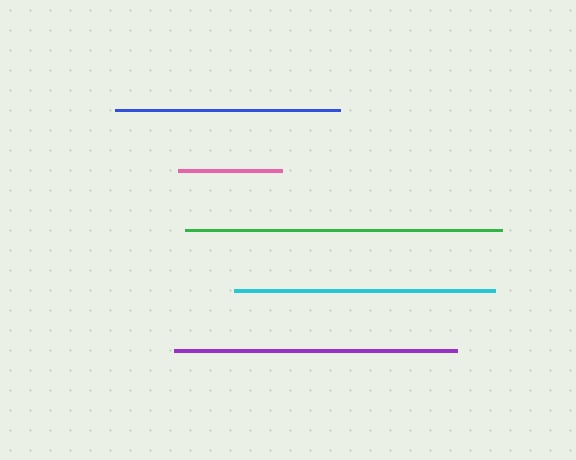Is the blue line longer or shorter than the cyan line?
The cyan line is longer than the blue line.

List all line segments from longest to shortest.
From longest to shortest: green, purple, cyan, blue, pink.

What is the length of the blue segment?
The blue segment is approximately 225 pixels long.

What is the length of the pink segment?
The pink segment is approximately 104 pixels long.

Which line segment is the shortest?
The pink line is the shortest at approximately 104 pixels.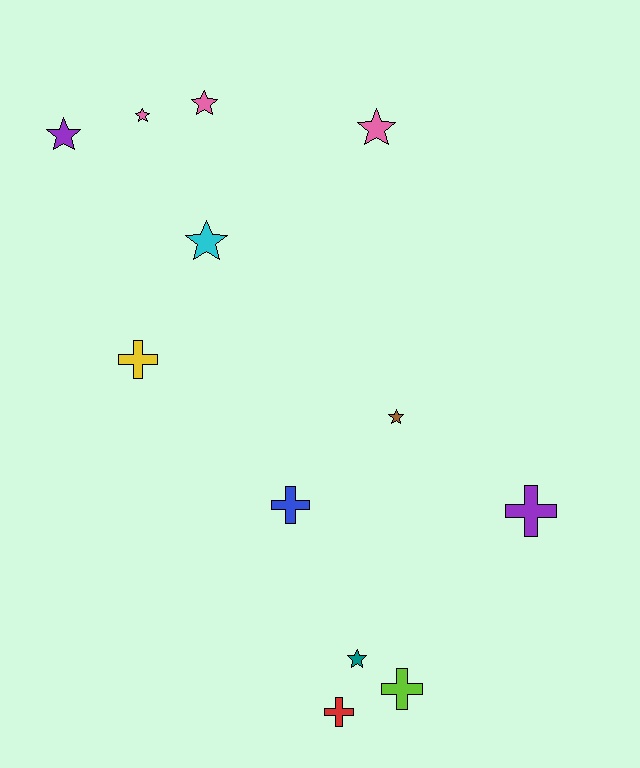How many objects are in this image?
There are 12 objects.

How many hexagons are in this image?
There are no hexagons.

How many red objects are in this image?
There is 1 red object.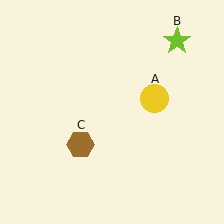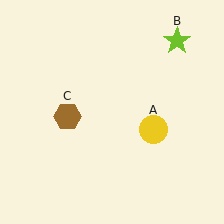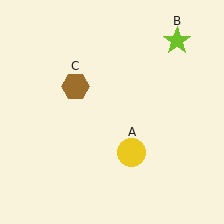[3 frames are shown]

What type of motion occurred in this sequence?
The yellow circle (object A), brown hexagon (object C) rotated clockwise around the center of the scene.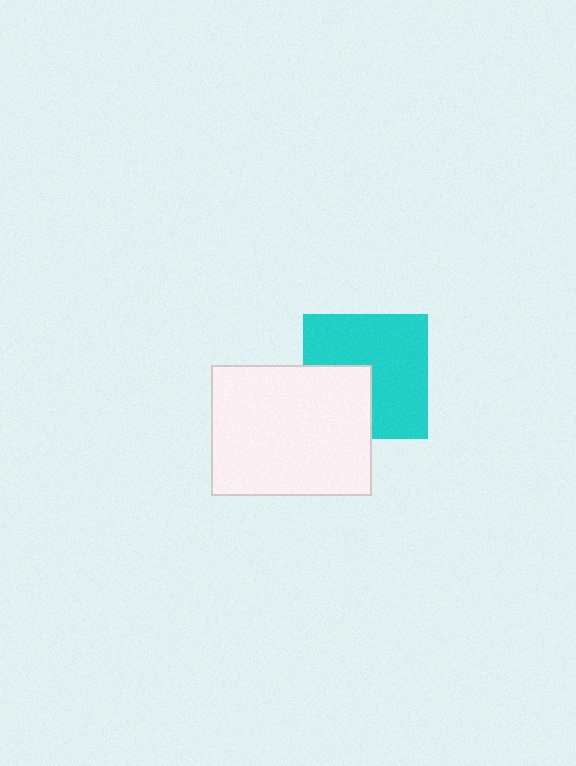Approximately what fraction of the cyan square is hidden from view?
Roughly 32% of the cyan square is hidden behind the white rectangle.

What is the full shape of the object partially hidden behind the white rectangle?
The partially hidden object is a cyan square.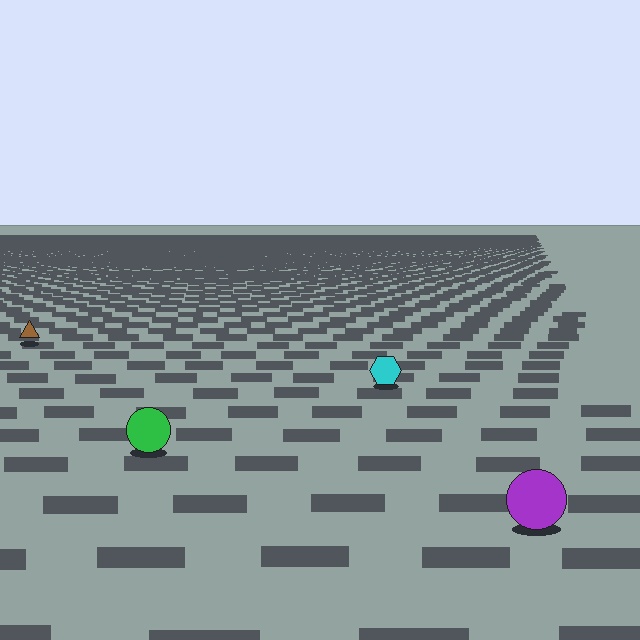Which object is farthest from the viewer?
The brown triangle is farthest from the viewer. It appears smaller and the ground texture around it is denser.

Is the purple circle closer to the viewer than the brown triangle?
Yes. The purple circle is closer — you can tell from the texture gradient: the ground texture is coarser near it.